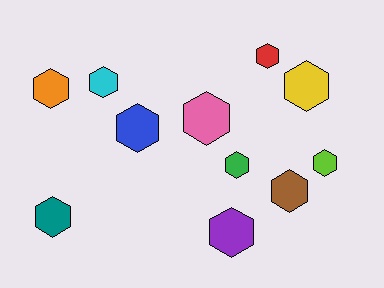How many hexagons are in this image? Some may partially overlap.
There are 11 hexagons.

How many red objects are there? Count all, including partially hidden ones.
There is 1 red object.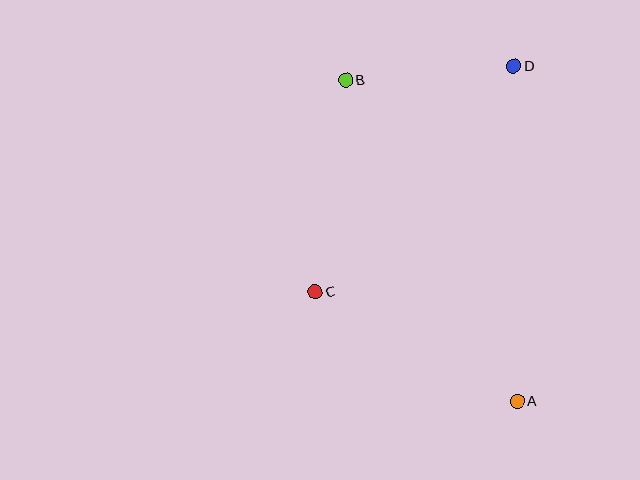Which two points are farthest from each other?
Points A and B are farthest from each other.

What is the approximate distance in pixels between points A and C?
The distance between A and C is approximately 230 pixels.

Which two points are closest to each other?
Points B and D are closest to each other.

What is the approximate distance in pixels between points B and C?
The distance between B and C is approximately 214 pixels.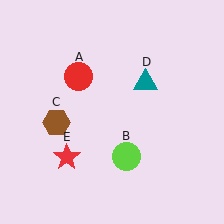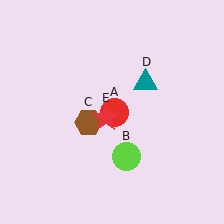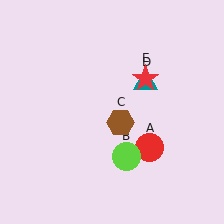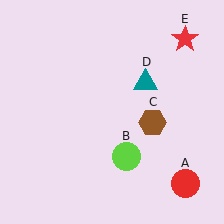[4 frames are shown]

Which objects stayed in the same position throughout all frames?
Lime circle (object B) and teal triangle (object D) remained stationary.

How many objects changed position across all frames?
3 objects changed position: red circle (object A), brown hexagon (object C), red star (object E).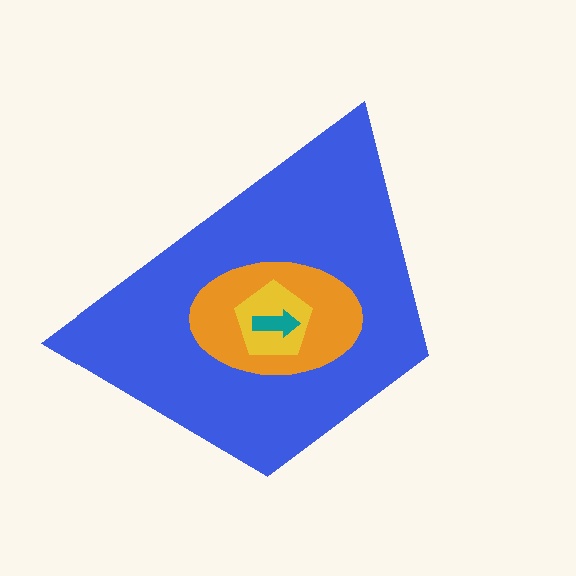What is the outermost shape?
The blue trapezoid.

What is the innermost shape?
The teal arrow.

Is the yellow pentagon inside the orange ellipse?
Yes.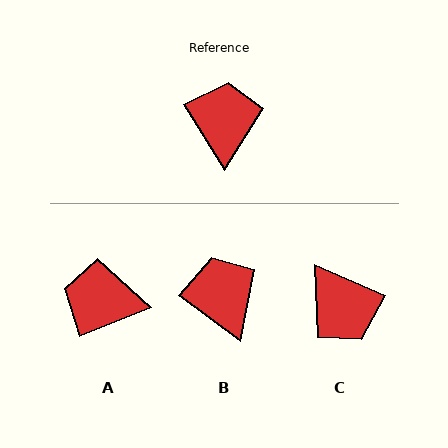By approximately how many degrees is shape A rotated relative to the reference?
Approximately 80 degrees counter-clockwise.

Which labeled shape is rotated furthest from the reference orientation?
C, about 146 degrees away.